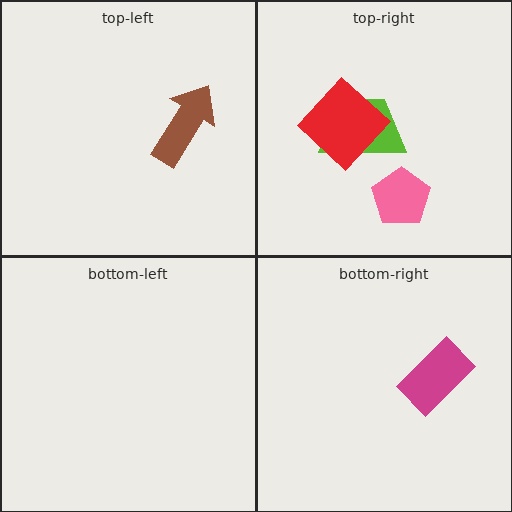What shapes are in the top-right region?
The pink pentagon, the lime trapezoid, the red diamond.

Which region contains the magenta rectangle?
The bottom-right region.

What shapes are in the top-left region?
The brown arrow.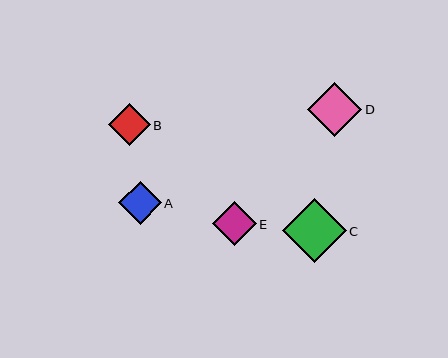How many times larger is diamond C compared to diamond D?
Diamond C is approximately 1.2 times the size of diamond D.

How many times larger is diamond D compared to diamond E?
Diamond D is approximately 1.2 times the size of diamond E.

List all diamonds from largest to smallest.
From largest to smallest: C, D, E, A, B.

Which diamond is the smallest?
Diamond B is the smallest with a size of approximately 42 pixels.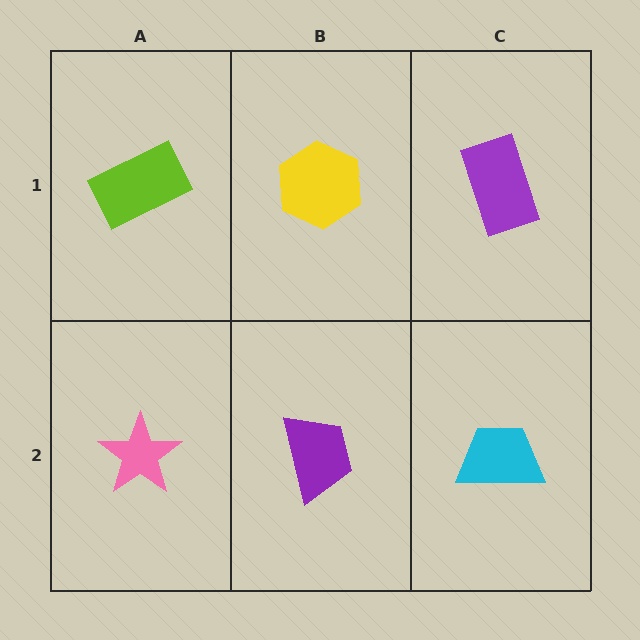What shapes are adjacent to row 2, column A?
A lime rectangle (row 1, column A), a purple trapezoid (row 2, column B).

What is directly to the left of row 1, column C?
A yellow hexagon.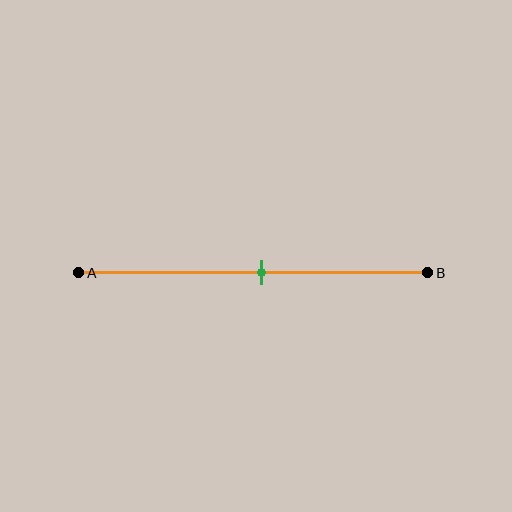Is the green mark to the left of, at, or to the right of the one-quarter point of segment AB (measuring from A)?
The green mark is to the right of the one-quarter point of segment AB.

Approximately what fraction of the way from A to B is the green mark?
The green mark is approximately 55% of the way from A to B.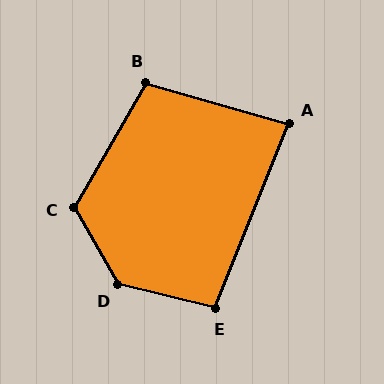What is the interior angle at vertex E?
Approximately 98 degrees (obtuse).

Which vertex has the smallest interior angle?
A, at approximately 84 degrees.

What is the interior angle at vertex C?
Approximately 121 degrees (obtuse).